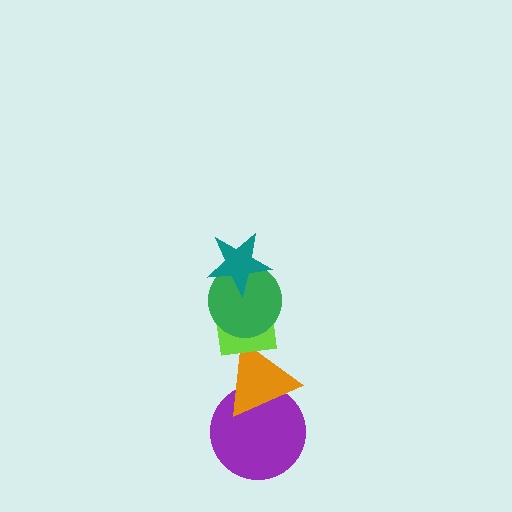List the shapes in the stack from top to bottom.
From top to bottom: the teal star, the green circle, the lime square, the orange triangle, the purple circle.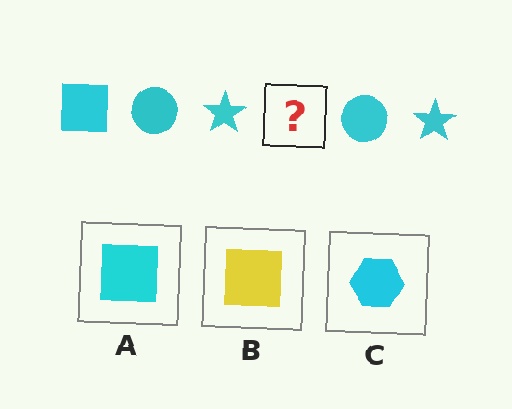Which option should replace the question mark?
Option A.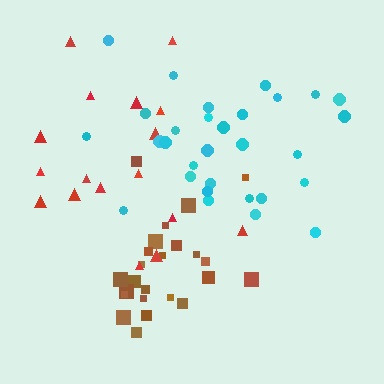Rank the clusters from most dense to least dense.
brown, cyan, red.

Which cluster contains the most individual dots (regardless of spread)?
Cyan (30).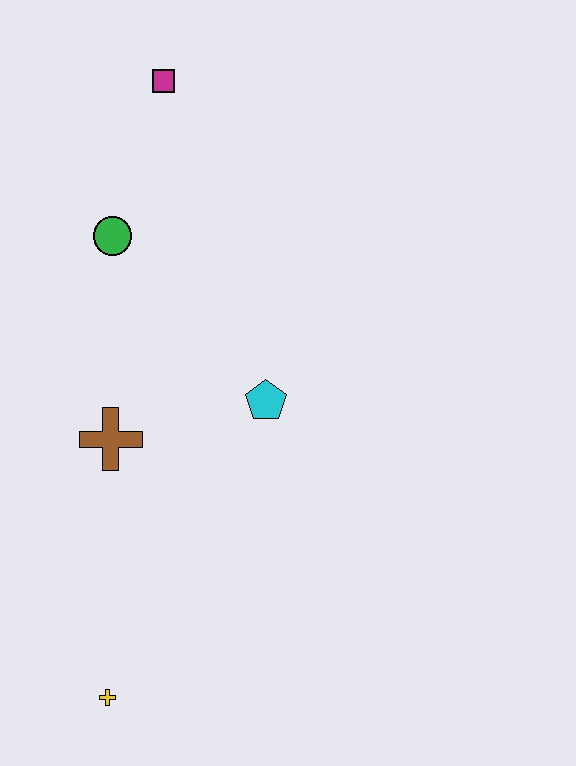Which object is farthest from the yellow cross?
The magenta square is farthest from the yellow cross.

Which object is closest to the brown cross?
The cyan pentagon is closest to the brown cross.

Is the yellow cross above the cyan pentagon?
No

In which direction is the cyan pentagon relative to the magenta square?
The cyan pentagon is below the magenta square.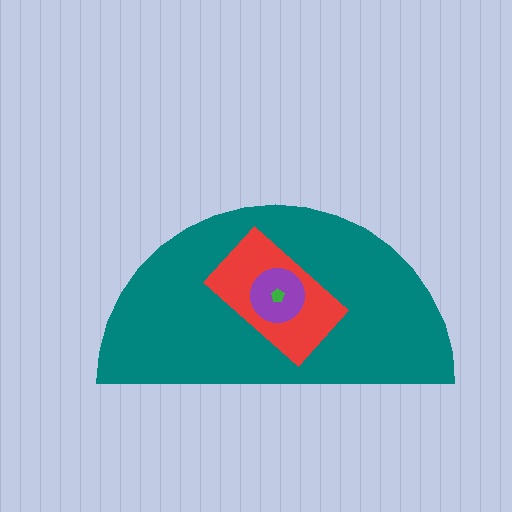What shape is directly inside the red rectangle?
The purple circle.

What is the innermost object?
The green pentagon.